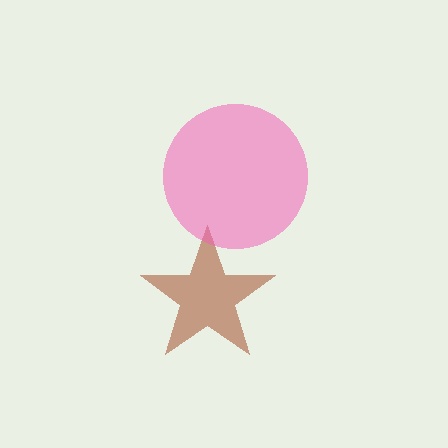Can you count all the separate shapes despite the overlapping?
Yes, there are 2 separate shapes.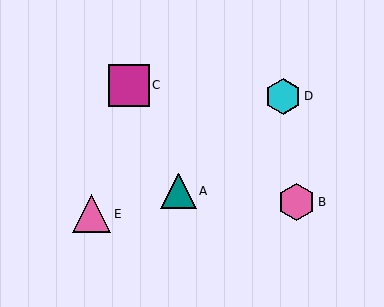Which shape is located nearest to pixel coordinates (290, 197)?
The pink hexagon (labeled B) at (297, 202) is nearest to that location.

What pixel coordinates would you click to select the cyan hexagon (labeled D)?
Click at (283, 96) to select the cyan hexagon D.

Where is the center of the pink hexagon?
The center of the pink hexagon is at (297, 202).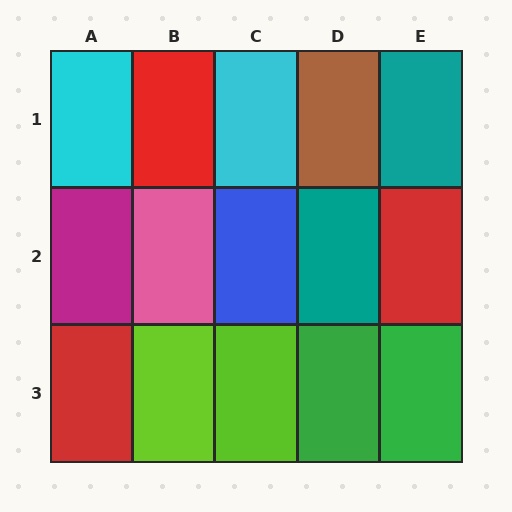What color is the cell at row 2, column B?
Pink.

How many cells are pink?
1 cell is pink.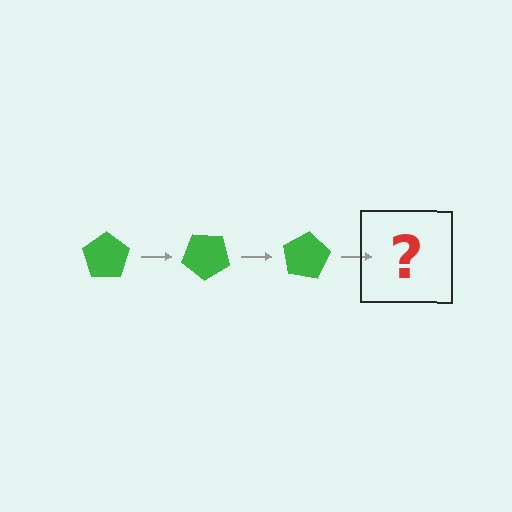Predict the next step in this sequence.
The next step is a green pentagon rotated 120 degrees.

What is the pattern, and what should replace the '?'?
The pattern is that the pentagon rotates 40 degrees each step. The '?' should be a green pentagon rotated 120 degrees.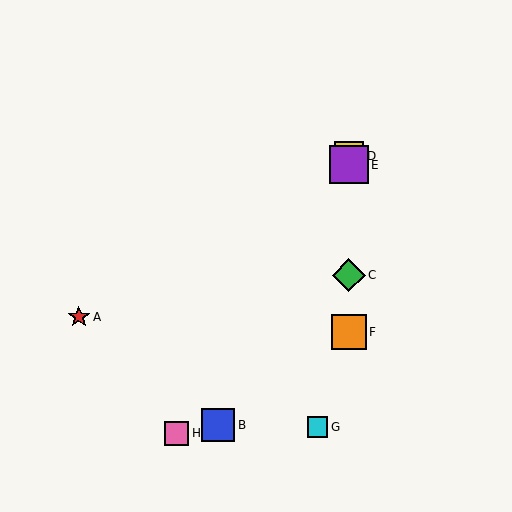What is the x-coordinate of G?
Object G is at x≈318.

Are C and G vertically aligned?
No, C is at x≈349 and G is at x≈318.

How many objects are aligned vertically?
4 objects (C, D, E, F) are aligned vertically.